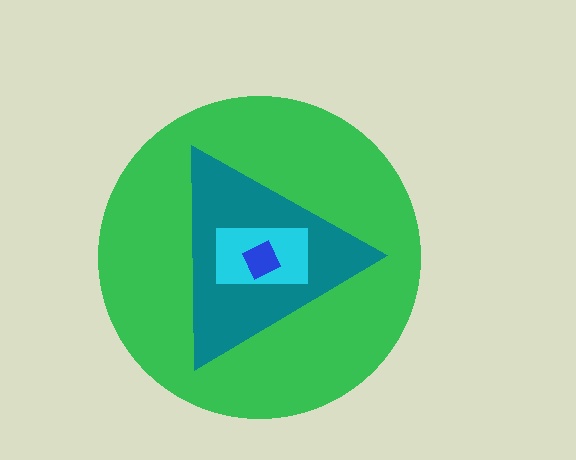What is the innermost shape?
The blue diamond.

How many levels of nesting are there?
4.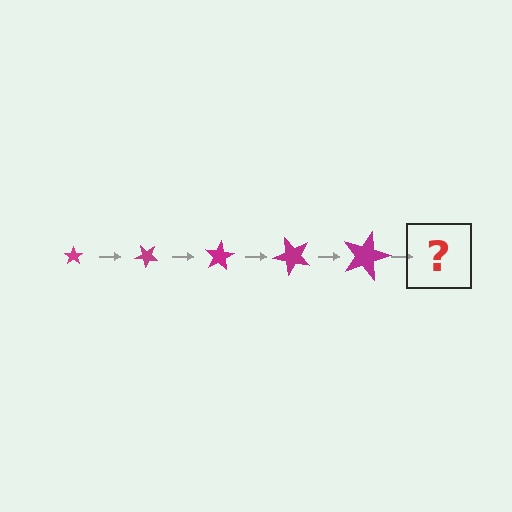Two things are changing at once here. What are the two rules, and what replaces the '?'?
The two rules are that the star grows larger each step and it rotates 40 degrees each step. The '?' should be a star, larger than the previous one and rotated 200 degrees from the start.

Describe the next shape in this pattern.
It should be a star, larger than the previous one and rotated 200 degrees from the start.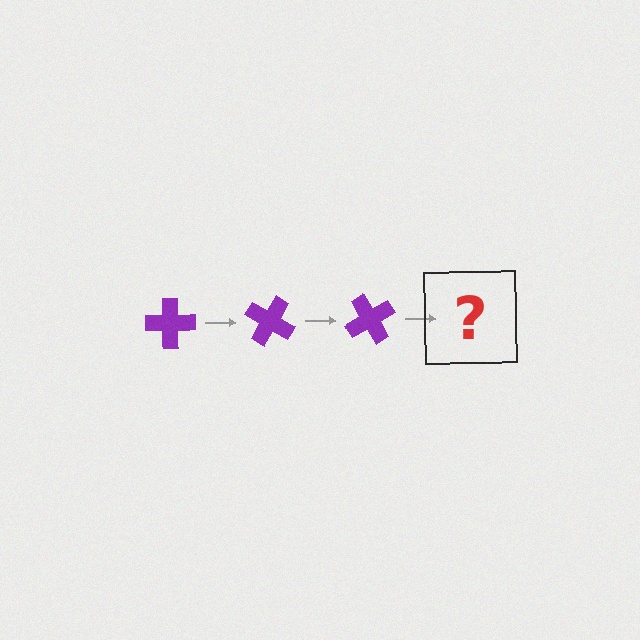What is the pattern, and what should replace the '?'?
The pattern is that the cross rotates 30 degrees each step. The '?' should be a purple cross rotated 90 degrees.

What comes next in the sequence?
The next element should be a purple cross rotated 90 degrees.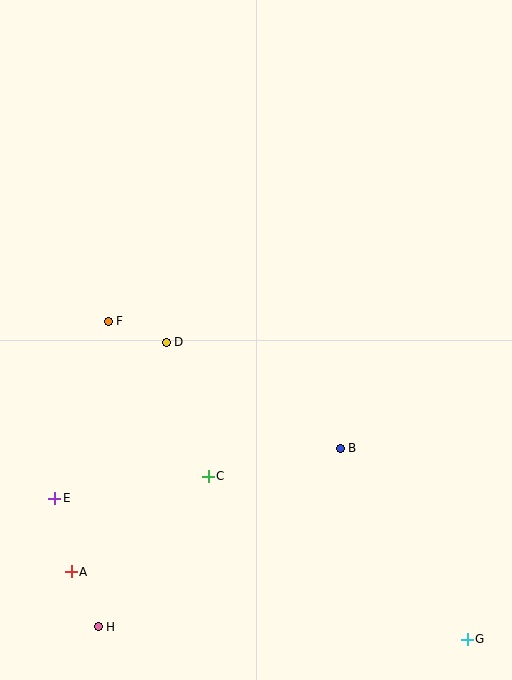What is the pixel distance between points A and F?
The distance between A and F is 253 pixels.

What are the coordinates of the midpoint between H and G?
The midpoint between H and G is at (283, 633).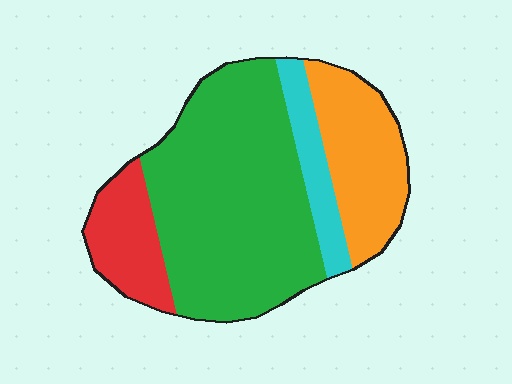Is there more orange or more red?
Orange.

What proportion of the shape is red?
Red covers about 15% of the shape.